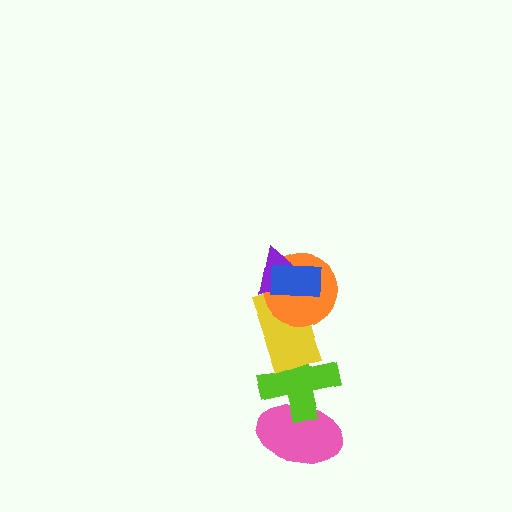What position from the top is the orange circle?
The orange circle is 3rd from the top.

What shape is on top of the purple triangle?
The blue rectangle is on top of the purple triangle.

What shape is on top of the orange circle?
The purple triangle is on top of the orange circle.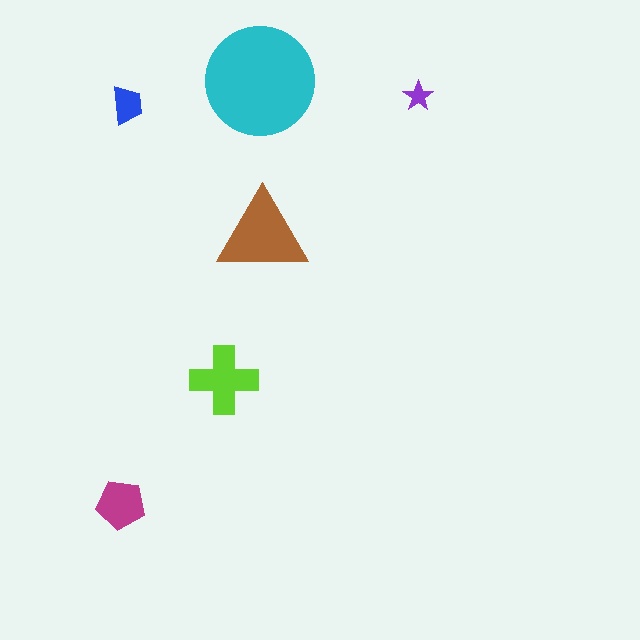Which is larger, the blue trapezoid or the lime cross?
The lime cross.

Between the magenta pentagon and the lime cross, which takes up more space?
The lime cross.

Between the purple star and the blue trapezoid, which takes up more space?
The blue trapezoid.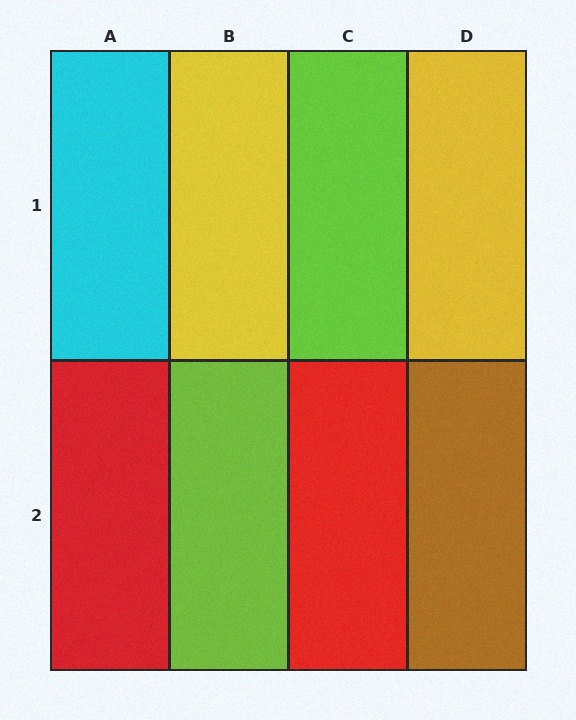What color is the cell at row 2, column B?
Lime.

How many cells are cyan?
1 cell is cyan.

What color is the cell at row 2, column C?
Red.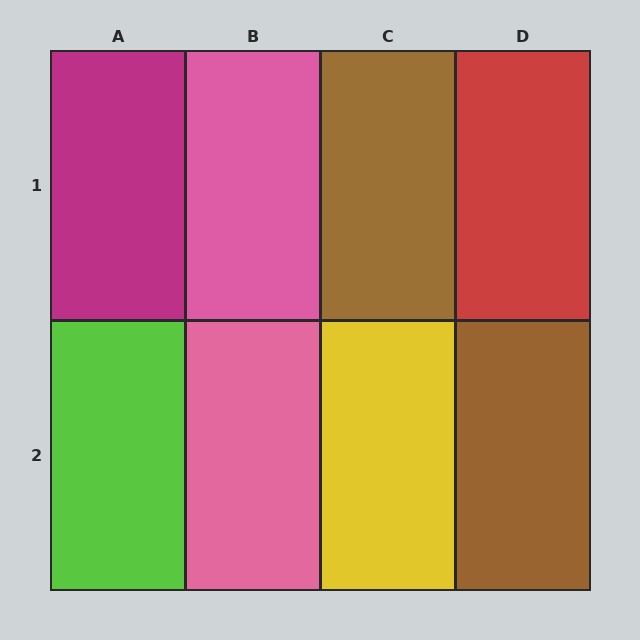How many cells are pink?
2 cells are pink.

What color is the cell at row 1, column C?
Brown.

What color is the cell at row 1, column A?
Magenta.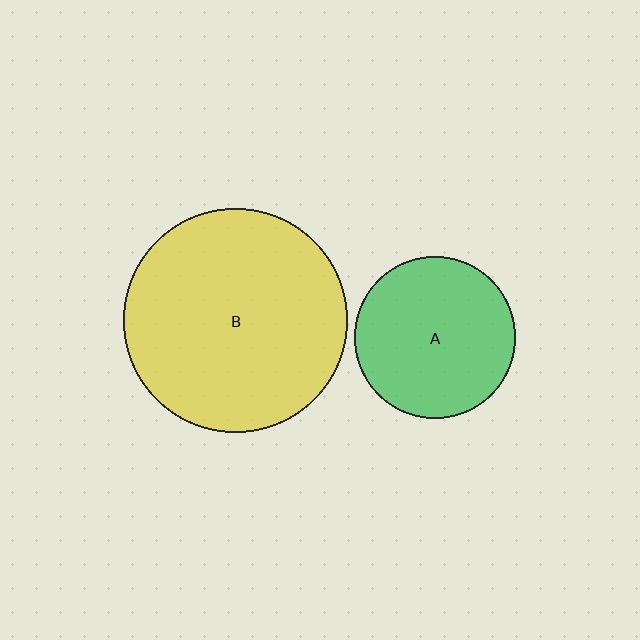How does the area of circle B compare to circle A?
Approximately 1.9 times.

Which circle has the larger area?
Circle B (yellow).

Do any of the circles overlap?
No, none of the circles overlap.